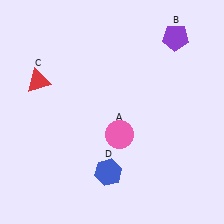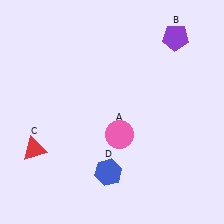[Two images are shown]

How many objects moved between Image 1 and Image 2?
1 object moved between the two images.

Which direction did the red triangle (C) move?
The red triangle (C) moved down.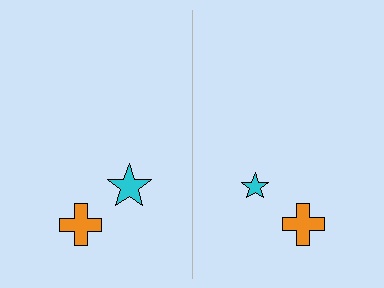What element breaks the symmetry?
The cyan star on the right side has a different size than its mirror counterpart.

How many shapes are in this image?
There are 4 shapes in this image.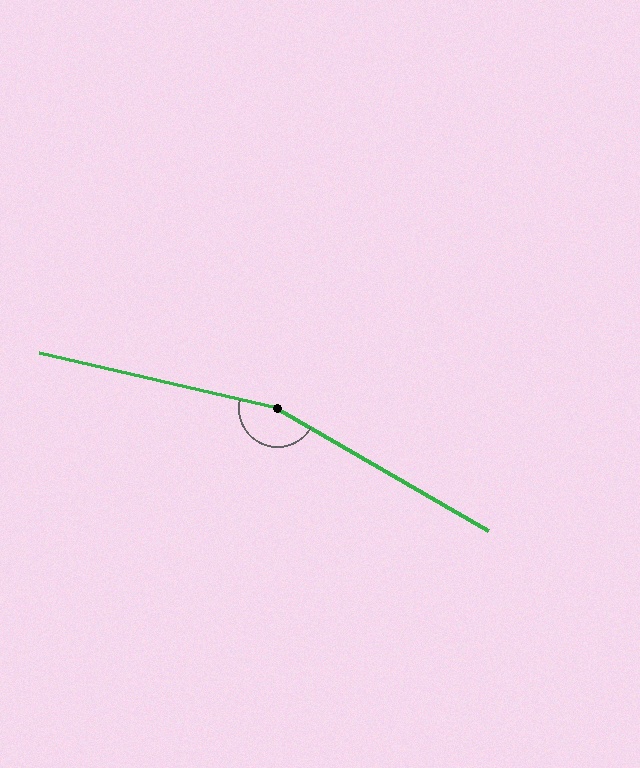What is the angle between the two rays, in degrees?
Approximately 163 degrees.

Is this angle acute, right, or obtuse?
It is obtuse.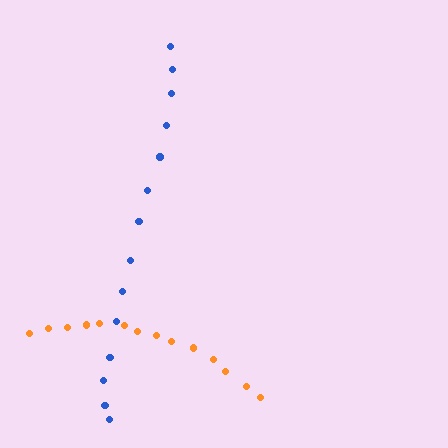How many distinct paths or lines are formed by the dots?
There are 2 distinct paths.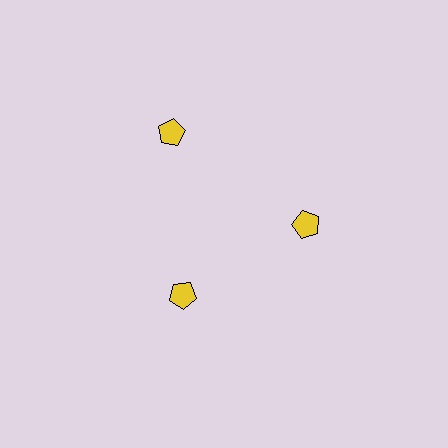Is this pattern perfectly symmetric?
No. The 3 yellow pentagons are arranged in a ring, but one element near the 11 o'clock position is pushed outward from the center, breaking the 3-fold rotational symmetry.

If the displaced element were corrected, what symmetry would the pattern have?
It would have 3-fold rotational symmetry — the pattern would map onto itself every 120 degrees.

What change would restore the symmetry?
The symmetry would be restored by moving it inward, back onto the ring so that all 3 pentagons sit at equal angles and equal distance from the center.